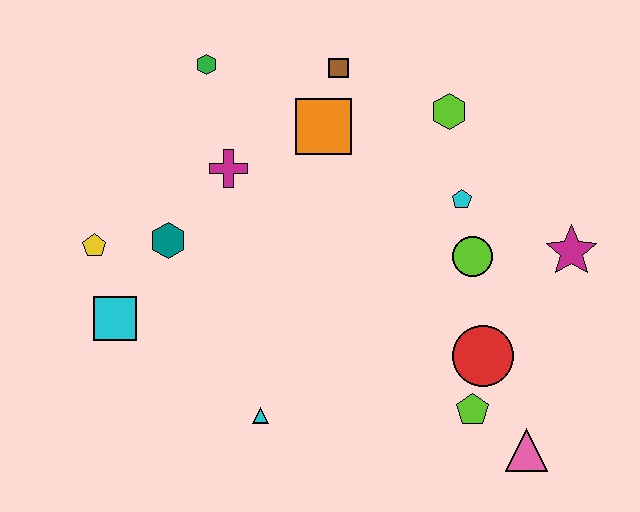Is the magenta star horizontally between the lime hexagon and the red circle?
No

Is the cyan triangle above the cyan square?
No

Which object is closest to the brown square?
The orange square is closest to the brown square.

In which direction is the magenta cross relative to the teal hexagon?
The magenta cross is above the teal hexagon.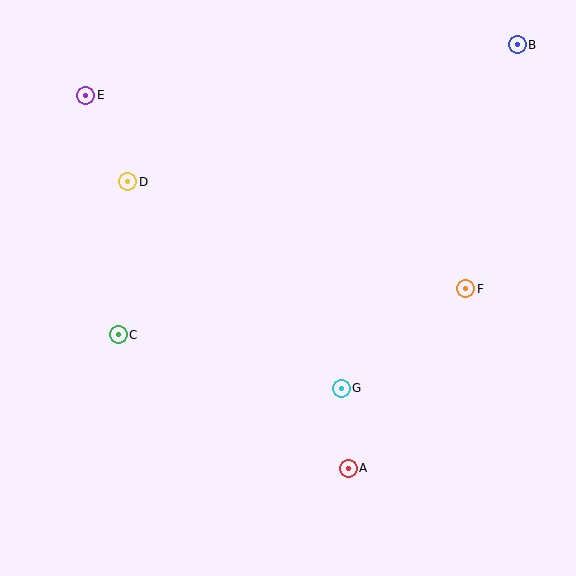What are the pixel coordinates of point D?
Point D is at (128, 182).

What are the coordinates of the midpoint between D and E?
The midpoint between D and E is at (107, 138).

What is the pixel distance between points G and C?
The distance between G and C is 229 pixels.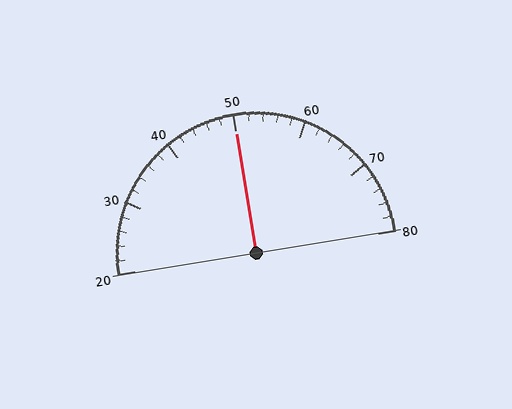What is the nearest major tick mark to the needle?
The nearest major tick mark is 50.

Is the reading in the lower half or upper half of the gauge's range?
The reading is in the upper half of the range (20 to 80).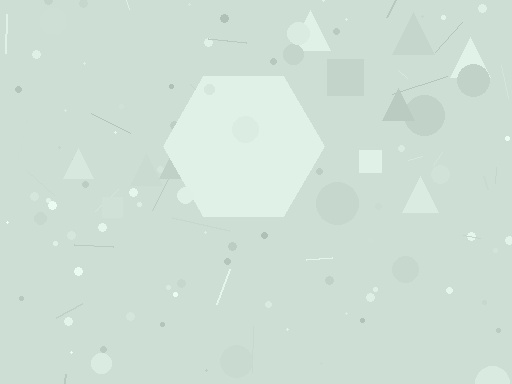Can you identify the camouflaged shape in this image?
The camouflaged shape is a hexagon.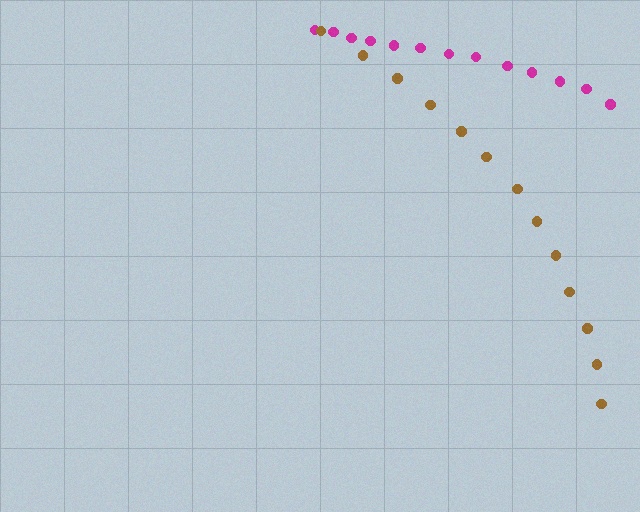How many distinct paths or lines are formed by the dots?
There are 2 distinct paths.